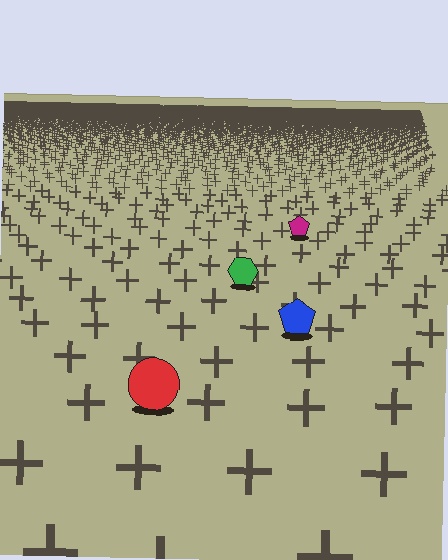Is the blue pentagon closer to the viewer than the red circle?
No. The red circle is closer — you can tell from the texture gradient: the ground texture is coarser near it.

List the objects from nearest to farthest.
From nearest to farthest: the red circle, the blue pentagon, the green hexagon, the magenta pentagon.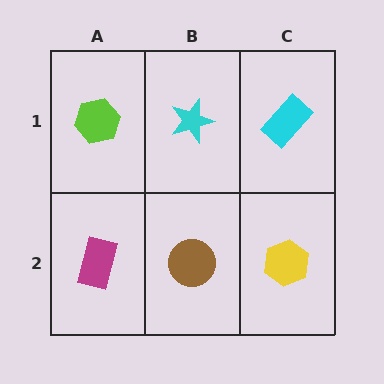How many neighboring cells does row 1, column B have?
3.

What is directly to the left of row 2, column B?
A magenta rectangle.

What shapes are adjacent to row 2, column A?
A lime hexagon (row 1, column A), a brown circle (row 2, column B).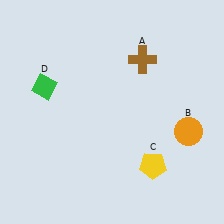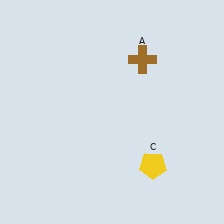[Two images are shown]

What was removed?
The green diamond (D), the orange circle (B) were removed in Image 2.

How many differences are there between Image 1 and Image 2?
There are 2 differences between the two images.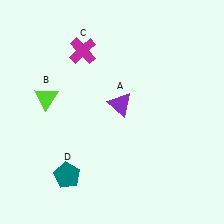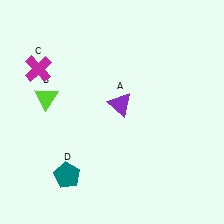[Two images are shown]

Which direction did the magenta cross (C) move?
The magenta cross (C) moved left.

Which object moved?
The magenta cross (C) moved left.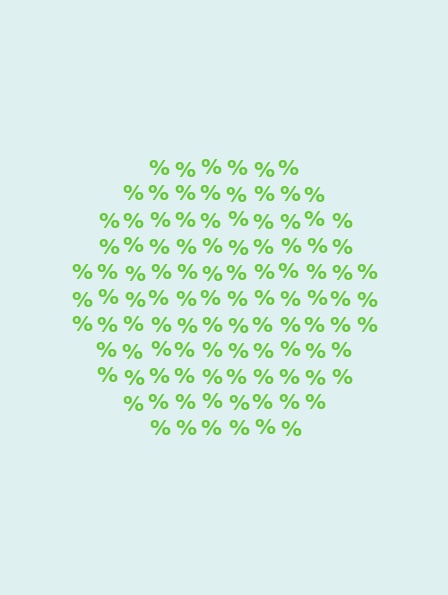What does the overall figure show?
The overall figure shows a circle.